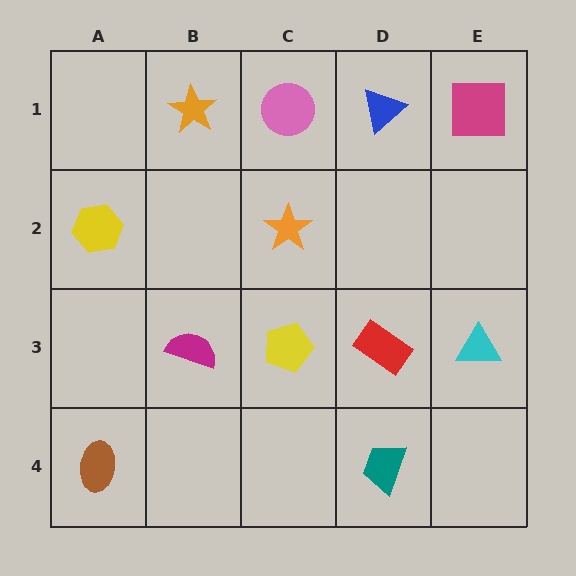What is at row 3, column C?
A yellow pentagon.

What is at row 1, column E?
A magenta square.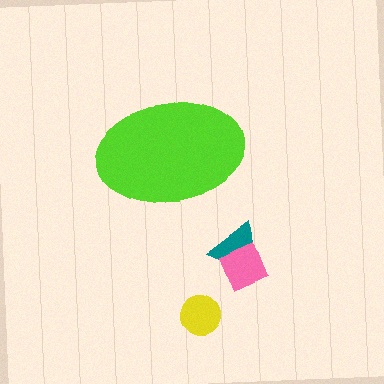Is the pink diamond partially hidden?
No, the pink diamond is fully visible.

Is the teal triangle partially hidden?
No, the teal triangle is fully visible.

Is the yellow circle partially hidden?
No, the yellow circle is fully visible.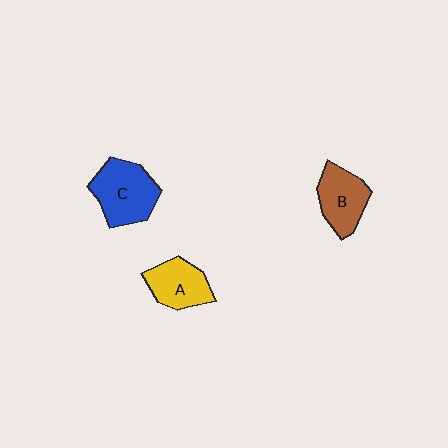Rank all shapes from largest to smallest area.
From largest to smallest: C (blue), B (brown), A (yellow).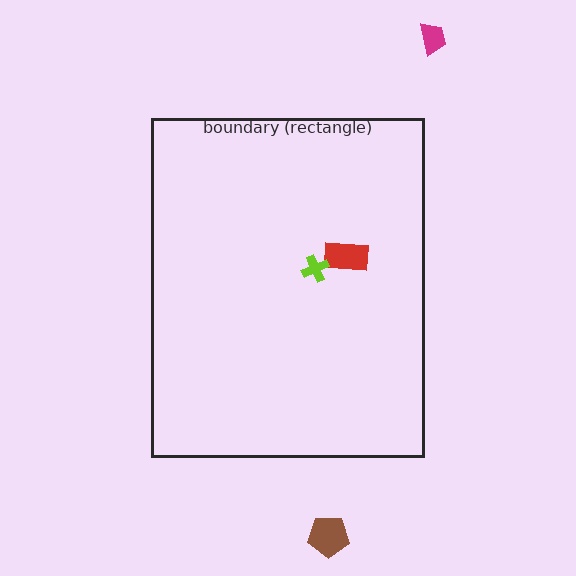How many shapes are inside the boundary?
2 inside, 2 outside.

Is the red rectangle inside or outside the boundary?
Inside.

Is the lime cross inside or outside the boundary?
Inside.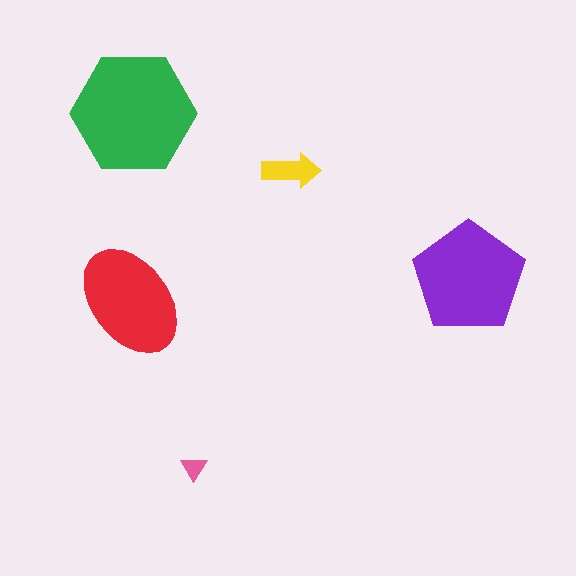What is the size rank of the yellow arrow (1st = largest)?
4th.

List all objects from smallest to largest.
The pink triangle, the yellow arrow, the red ellipse, the purple pentagon, the green hexagon.